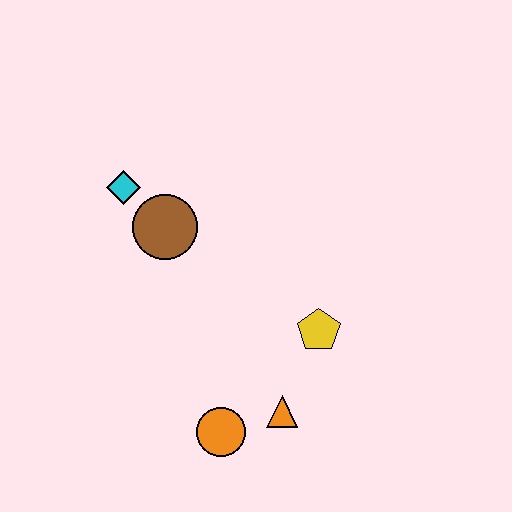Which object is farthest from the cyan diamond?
The orange triangle is farthest from the cyan diamond.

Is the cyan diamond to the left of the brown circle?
Yes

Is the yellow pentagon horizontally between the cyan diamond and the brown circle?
No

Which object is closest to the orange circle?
The orange triangle is closest to the orange circle.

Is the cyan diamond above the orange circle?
Yes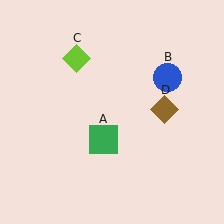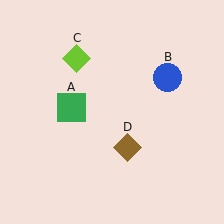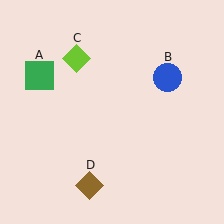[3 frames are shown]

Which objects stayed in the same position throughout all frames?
Blue circle (object B) and lime diamond (object C) remained stationary.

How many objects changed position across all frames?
2 objects changed position: green square (object A), brown diamond (object D).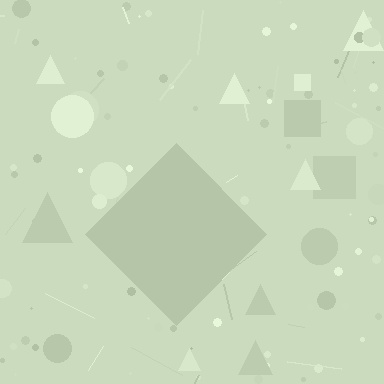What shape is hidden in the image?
A diamond is hidden in the image.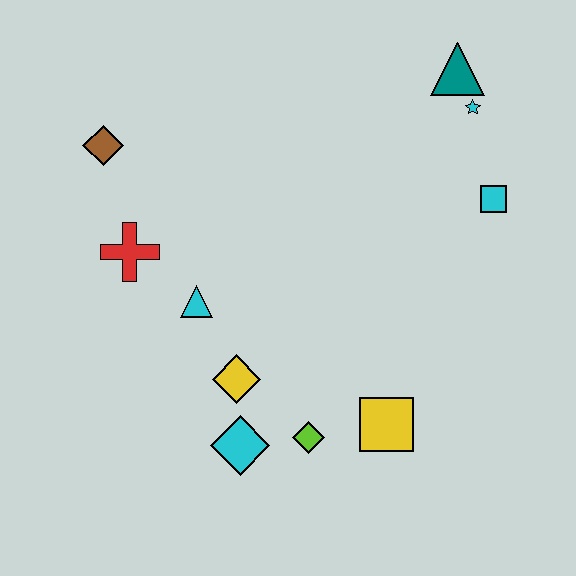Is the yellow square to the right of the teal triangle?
No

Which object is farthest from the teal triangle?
The cyan diamond is farthest from the teal triangle.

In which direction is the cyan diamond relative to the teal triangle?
The cyan diamond is below the teal triangle.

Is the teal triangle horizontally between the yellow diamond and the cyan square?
Yes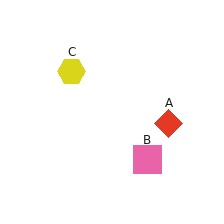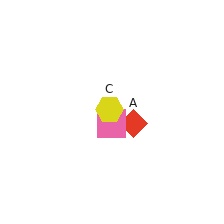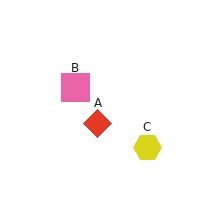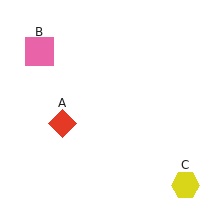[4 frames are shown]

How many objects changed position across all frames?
3 objects changed position: red diamond (object A), pink square (object B), yellow hexagon (object C).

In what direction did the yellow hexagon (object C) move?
The yellow hexagon (object C) moved down and to the right.